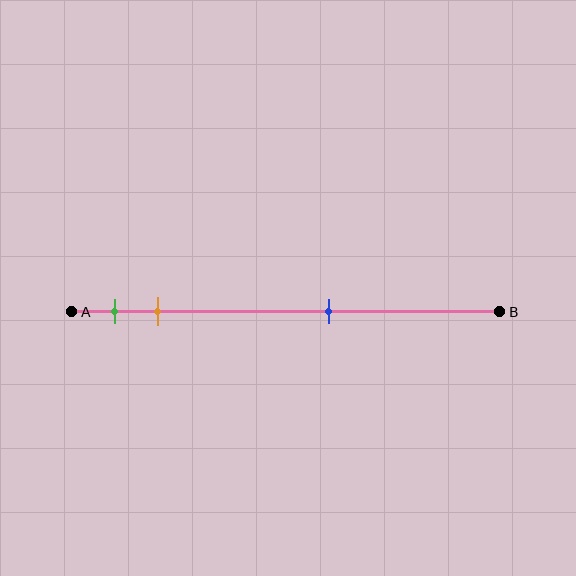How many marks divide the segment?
There are 3 marks dividing the segment.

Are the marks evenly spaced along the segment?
No, the marks are not evenly spaced.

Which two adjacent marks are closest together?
The green and orange marks are the closest adjacent pair.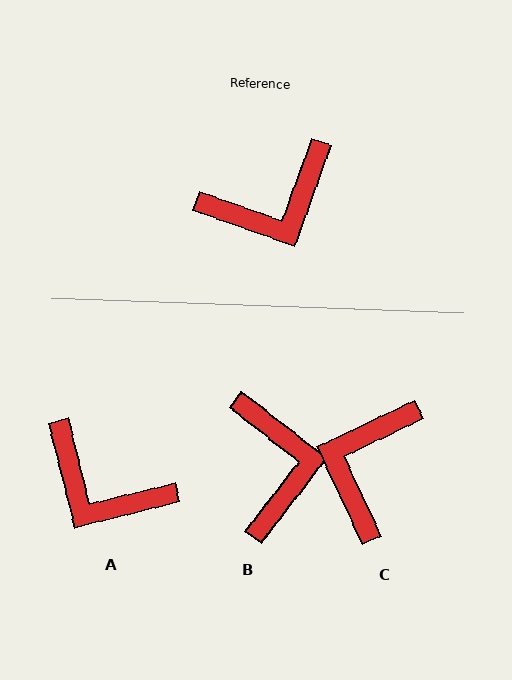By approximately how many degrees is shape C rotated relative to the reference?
Approximately 135 degrees clockwise.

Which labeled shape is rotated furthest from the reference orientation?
C, about 135 degrees away.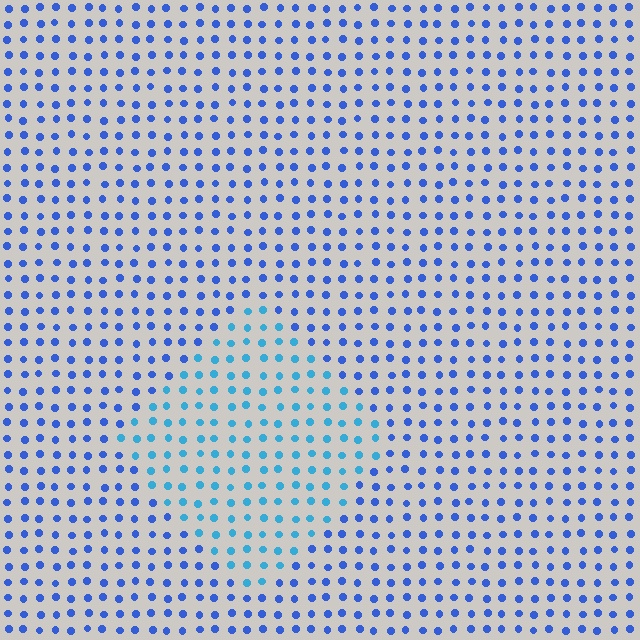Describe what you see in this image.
The image is filled with small blue elements in a uniform arrangement. A diamond-shaped region is visible where the elements are tinted to a slightly different hue, forming a subtle color boundary.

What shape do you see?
I see a diamond.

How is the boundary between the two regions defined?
The boundary is defined purely by a slight shift in hue (about 29 degrees). Spacing, size, and orientation are identical on both sides.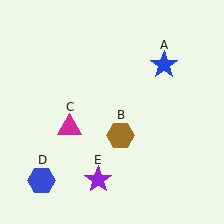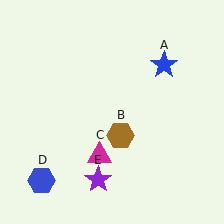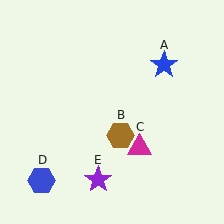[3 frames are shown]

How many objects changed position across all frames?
1 object changed position: magenta triangle (object C).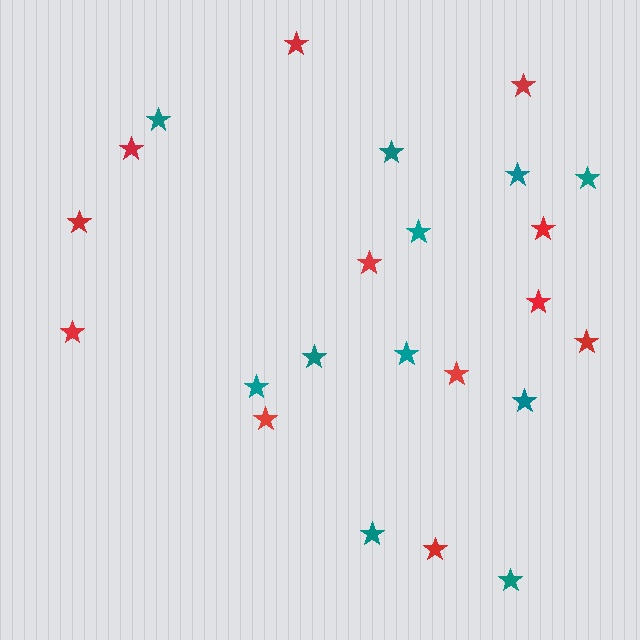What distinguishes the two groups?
There are 2 groups: one group of red stars (12) and one group of teal stars (11).